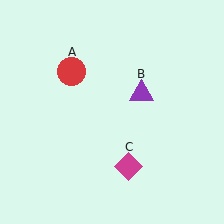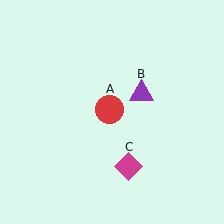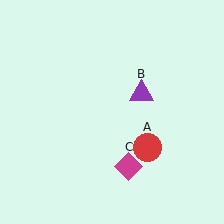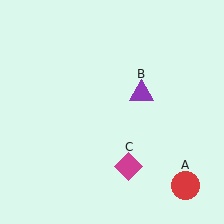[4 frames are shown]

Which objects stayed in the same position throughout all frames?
Purple triangle (object B) and magenta diamond (object C) remained stationary.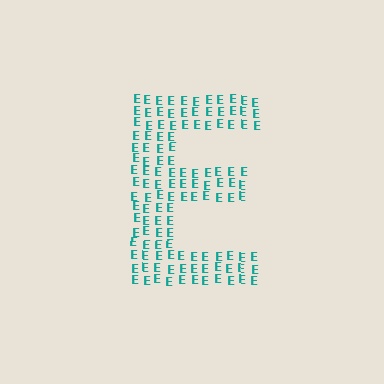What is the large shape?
The large shape is the letter E.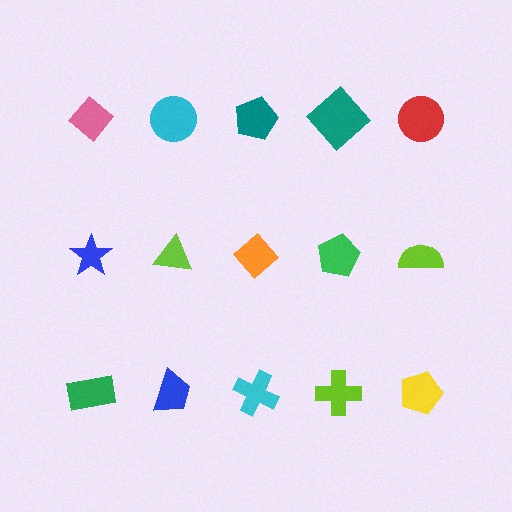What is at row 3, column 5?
A yellow pentagon.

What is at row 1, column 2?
A cyan circle.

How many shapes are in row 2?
5 shapes.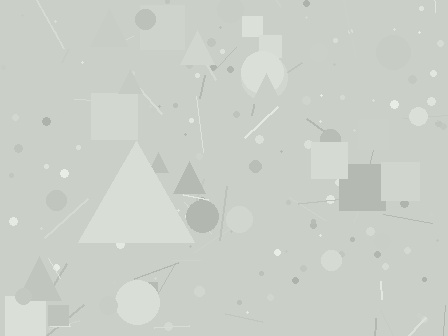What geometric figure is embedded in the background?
A triangle is embedded in the background.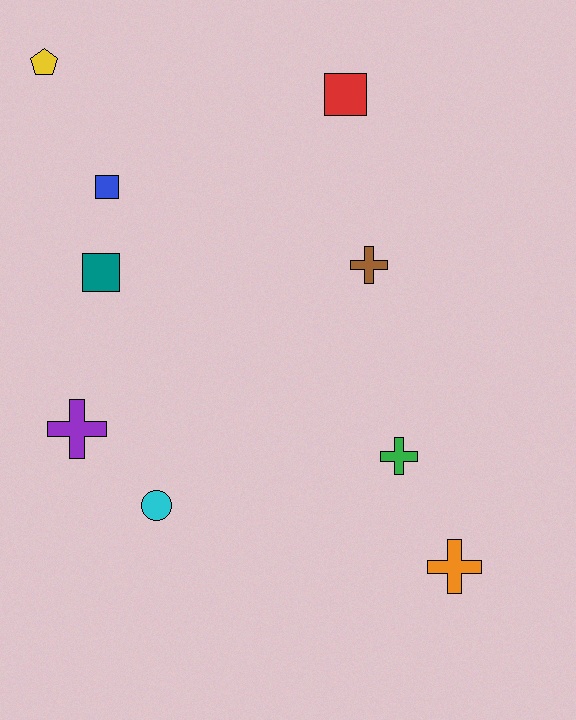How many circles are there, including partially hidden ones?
There is 1 circle.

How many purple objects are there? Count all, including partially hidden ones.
There is 1 purple object.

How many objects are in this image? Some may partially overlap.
There are 9 objects.